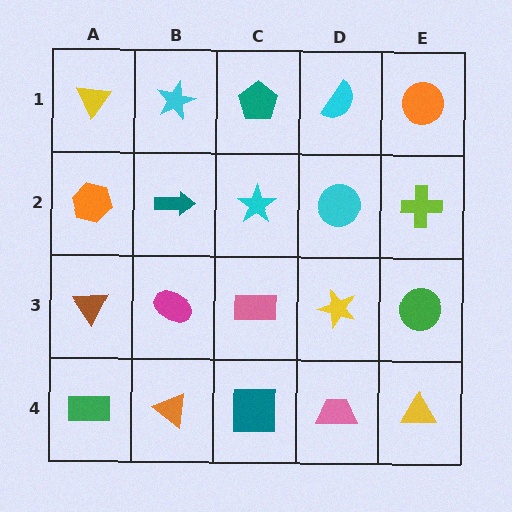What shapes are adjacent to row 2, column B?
A cyan star (row 1, column B), a magenta ellipse (row 3, column B), an orange hexagon (row 2, column A), a cyan star (row 2, column C).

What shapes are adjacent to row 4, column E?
A green circle (row 3, column E), a pink trapezoid (row 4, column D).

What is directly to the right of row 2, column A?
A teal arrow.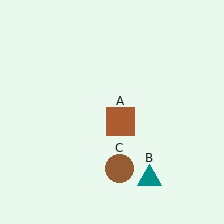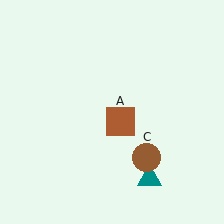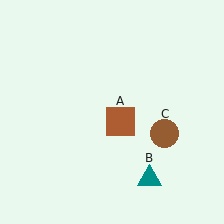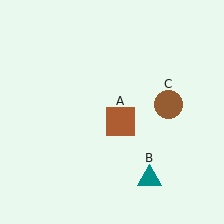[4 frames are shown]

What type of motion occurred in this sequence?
The brown circle (object C) rotated counterclockwise around the center of the scene.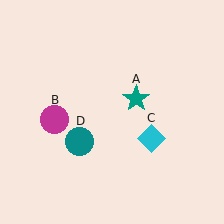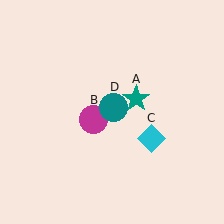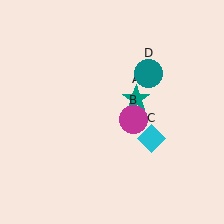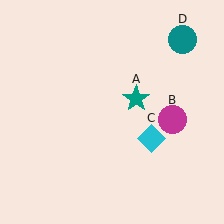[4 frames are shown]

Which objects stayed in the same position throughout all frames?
Teal star (object A) and cyan diamond (object C) remained stationary.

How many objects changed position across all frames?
2 objects changed position: magenta circle (object B), teal circle (object D).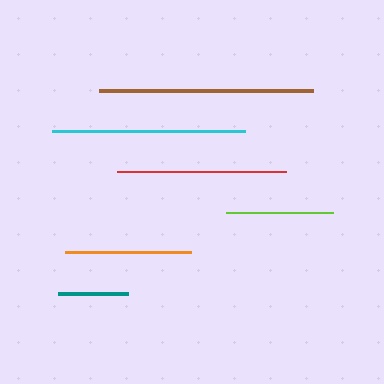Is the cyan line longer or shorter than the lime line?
The cyan line is longer than the lime line.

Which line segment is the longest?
The brown line is the longest at approximately 214 pixels.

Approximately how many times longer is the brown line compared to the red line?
The brown line is approximately 1.3 times the length of the red line.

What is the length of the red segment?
The red segment is approximately 169 pixels long.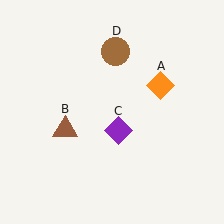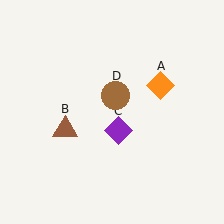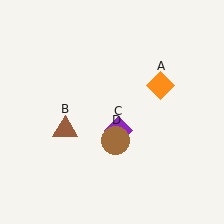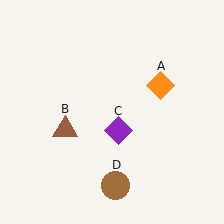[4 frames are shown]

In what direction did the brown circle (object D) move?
The brown circle (object D) moved down.